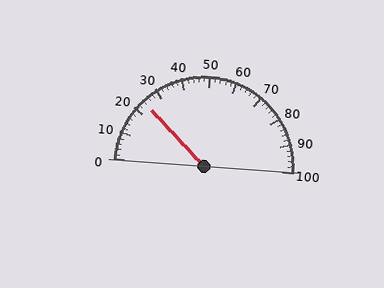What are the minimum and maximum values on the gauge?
The gauge ranges from 0 to 100.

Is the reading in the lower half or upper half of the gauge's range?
The reading is in the lower half of the range (0 to 100).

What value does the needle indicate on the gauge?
The needle indicates approximately 24.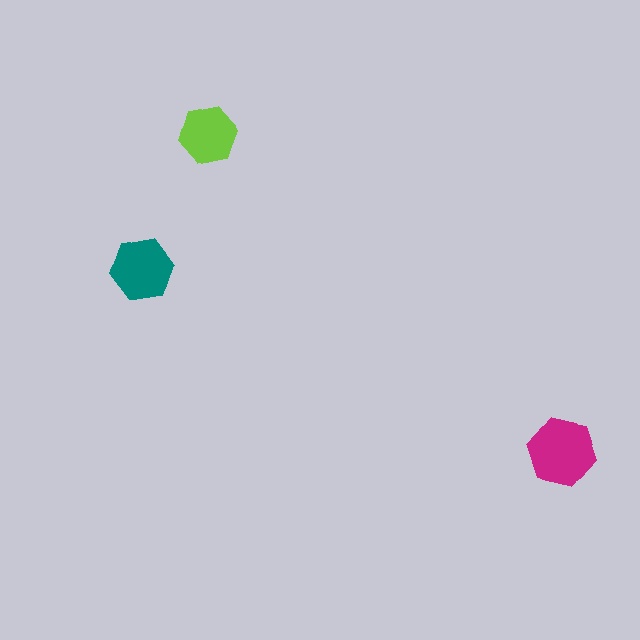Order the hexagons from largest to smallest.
the magenta one, the teal one, the lime one.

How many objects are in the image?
There are 3 objects in the image.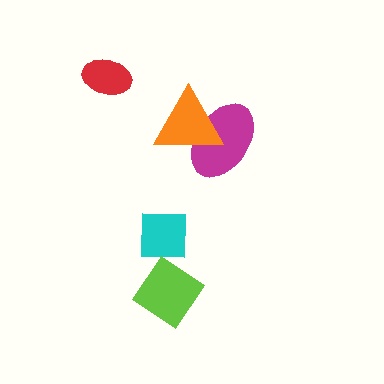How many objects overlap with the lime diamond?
1 object overlaps with the lime diamond.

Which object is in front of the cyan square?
The lime diamond is in front of the cyan square.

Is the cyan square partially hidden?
Yes, it is partially covered by another shape.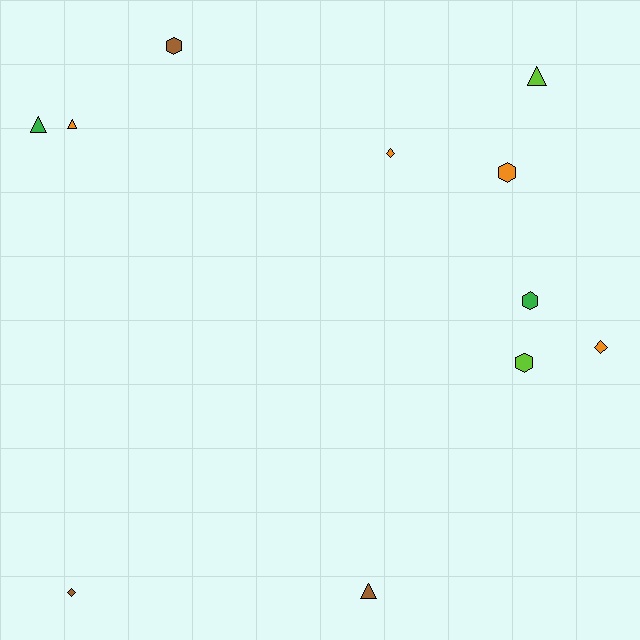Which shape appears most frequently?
Hexagon, with 4 objects.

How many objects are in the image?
There are 11 objects.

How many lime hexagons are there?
There is 1 lime hexagon.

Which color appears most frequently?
Orange, with 4 objects.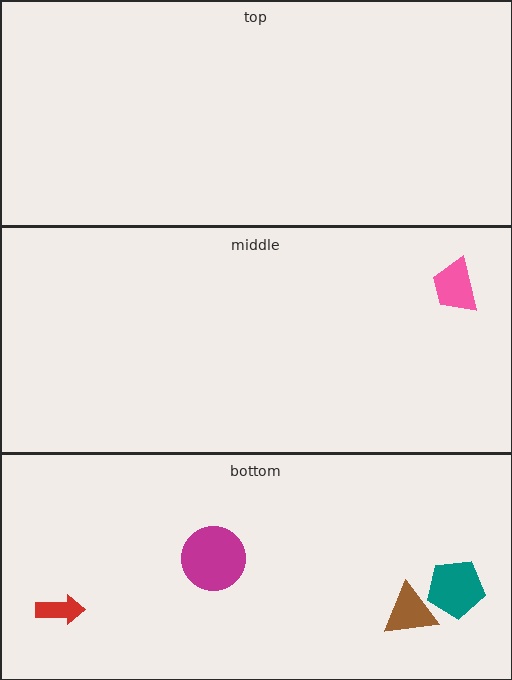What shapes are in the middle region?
The pink trapezoid.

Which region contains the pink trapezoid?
The middle region.